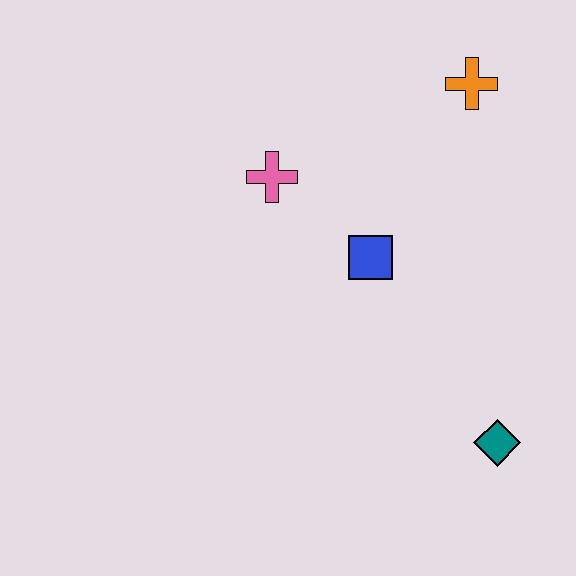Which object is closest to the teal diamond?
The blue square is closest to the teal diamond.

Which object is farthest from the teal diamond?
The orange cross is farthest from the teal diamond.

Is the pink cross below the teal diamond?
No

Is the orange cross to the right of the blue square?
Yes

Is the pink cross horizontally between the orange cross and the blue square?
No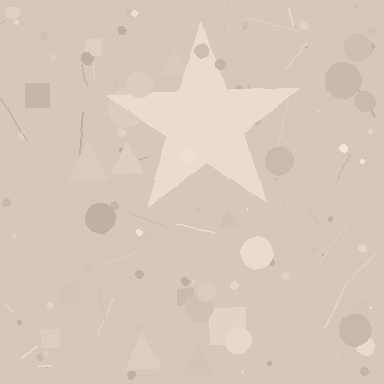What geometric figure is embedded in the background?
A star is embedded in the background.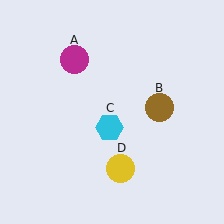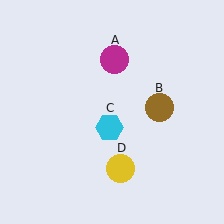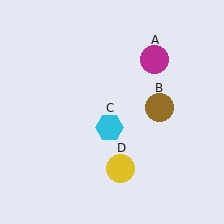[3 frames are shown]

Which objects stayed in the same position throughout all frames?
Brown circle (object B) and cyan hexagon (object C) and yellow circle (object D) remained stationary.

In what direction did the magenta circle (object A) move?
The magenta circle (object A) moved right.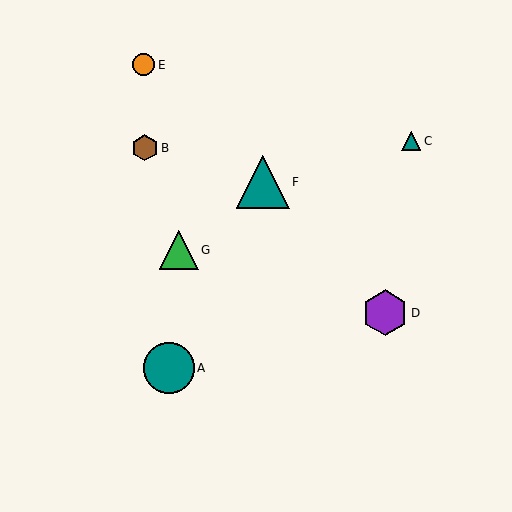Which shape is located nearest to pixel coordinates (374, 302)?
The purple hexagon (labeled D) at (385, 313) is nearest to that location.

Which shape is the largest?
The teal triangle (labeled F) is the largest.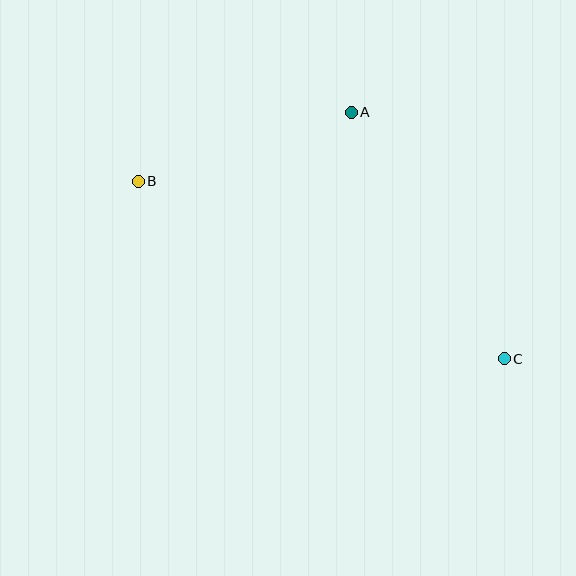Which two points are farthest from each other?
Points B and C are farthest from each other.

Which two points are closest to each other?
Points A and B are closest to each other.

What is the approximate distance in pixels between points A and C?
The distance between A and C is approximately 290 pixels.